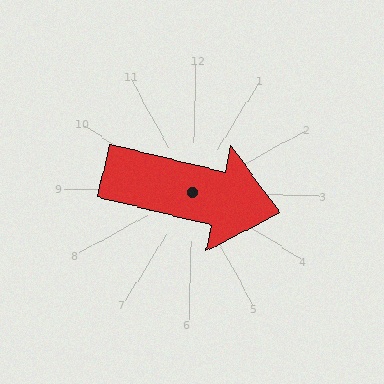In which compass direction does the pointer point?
East.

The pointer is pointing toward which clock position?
Roughly 3 o'clock.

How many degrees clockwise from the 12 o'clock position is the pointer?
Approximately 102 degrees.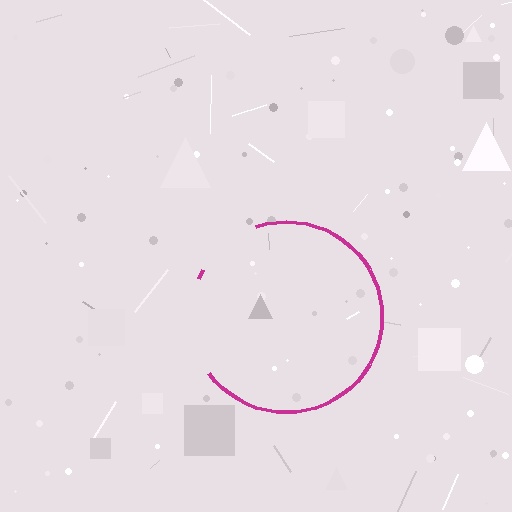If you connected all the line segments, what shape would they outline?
They would outline a circle.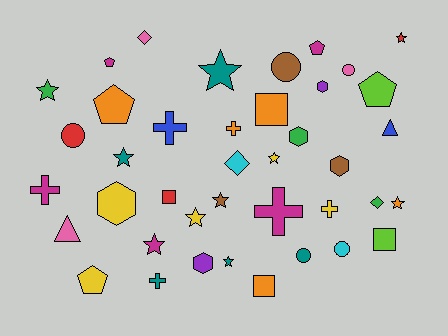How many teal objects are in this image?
There are 5 teal objects.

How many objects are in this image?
There are 40 objects.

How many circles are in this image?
There are 5 circles.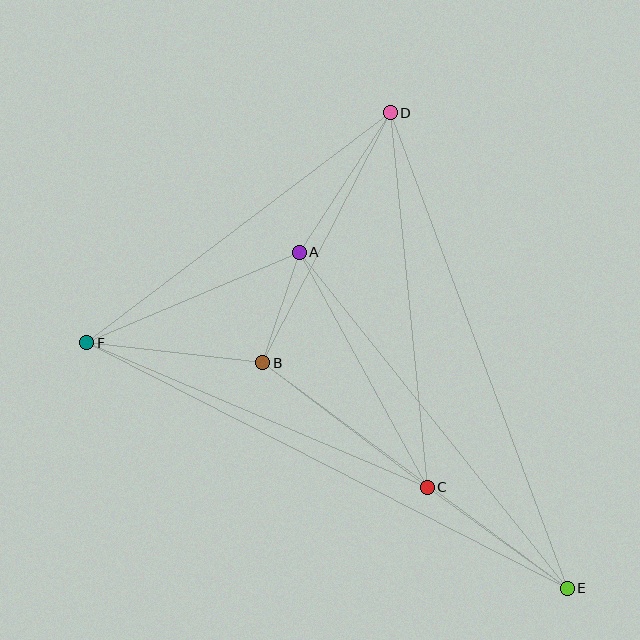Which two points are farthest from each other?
Points E and F are farthest from each other.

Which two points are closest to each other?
Points A and B are closest to each other.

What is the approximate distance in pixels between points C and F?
The distance between C and F is approximately 370 pixels.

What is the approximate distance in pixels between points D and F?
The distance between D and F is approximately 381 pixels.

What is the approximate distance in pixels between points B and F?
The distance between B and F is approximately 177 pixels.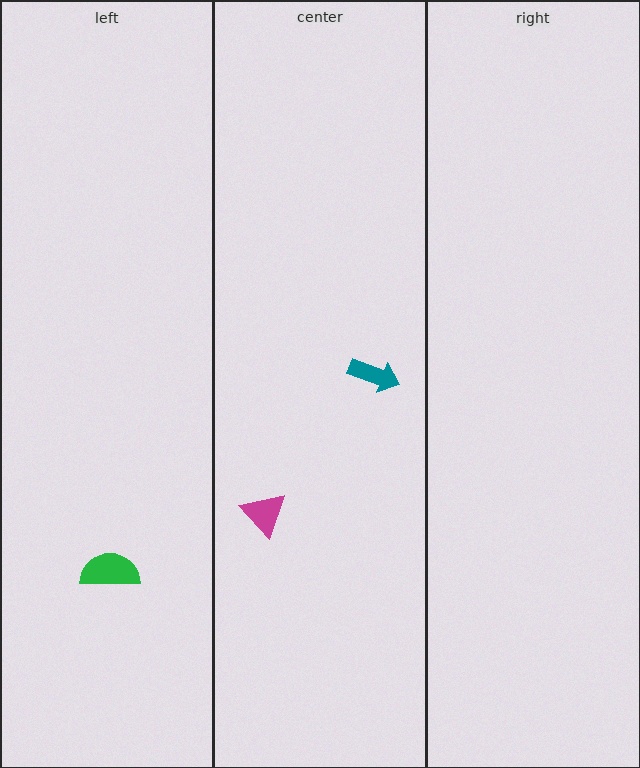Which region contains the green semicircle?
The left region.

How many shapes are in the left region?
1.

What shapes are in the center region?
The teal arrow, the magenta triangle.